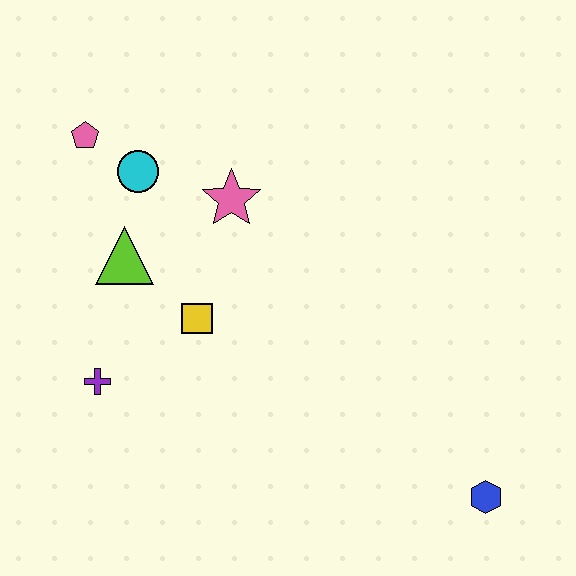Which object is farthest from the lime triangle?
The blue hexagon is farthest from the lime triangle.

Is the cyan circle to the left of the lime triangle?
No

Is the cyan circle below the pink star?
No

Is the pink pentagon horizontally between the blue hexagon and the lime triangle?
No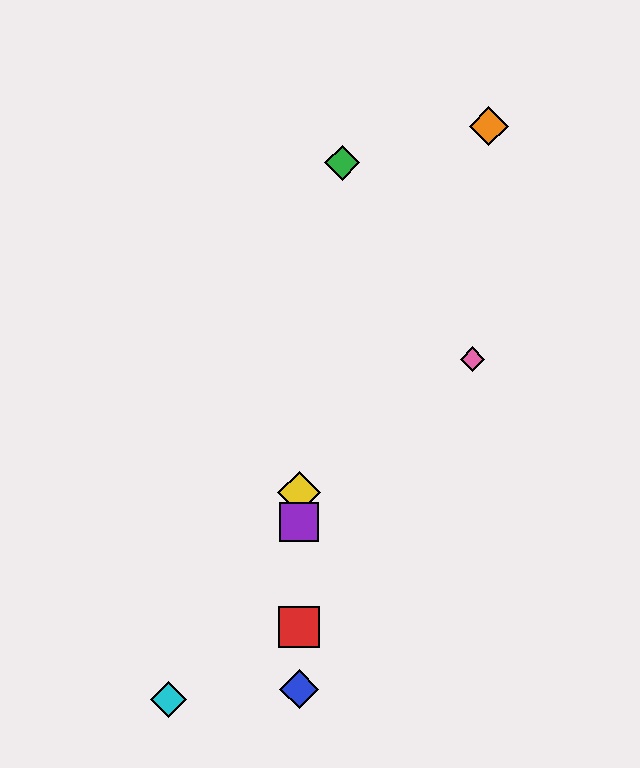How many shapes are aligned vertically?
4 shapes (the red square, the blue diamond, the yellow diamond, the purple square) are aligned vertically.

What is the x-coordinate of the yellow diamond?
The yellow diamond is at x≈299.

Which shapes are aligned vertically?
The red square, the blue diamond, the yellow diamond, the purple square are aligned vertically.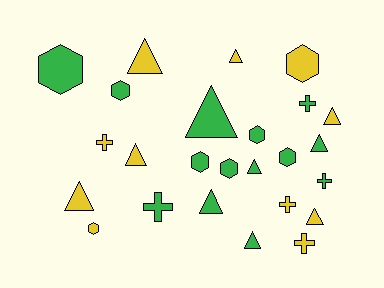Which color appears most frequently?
Green, with 14 objects.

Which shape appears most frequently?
Triangle, with 11 objects.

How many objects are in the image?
There are 25 objects.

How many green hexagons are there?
There are 6 green hexagons.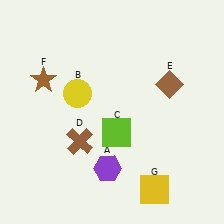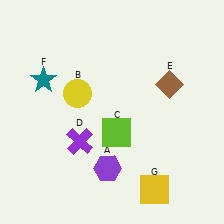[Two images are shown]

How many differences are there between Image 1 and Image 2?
There are 2 differences between the two images.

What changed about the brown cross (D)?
In Image 1, D is brown. In Image 2, it changed to purple.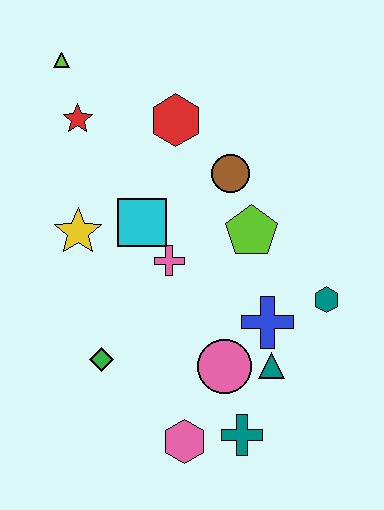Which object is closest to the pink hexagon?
The teal cross is closest to the pink hexagon.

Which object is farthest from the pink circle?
The lime triangle is farthest from the pink circle.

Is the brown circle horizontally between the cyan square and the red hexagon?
No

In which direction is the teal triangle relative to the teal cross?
The teal triangle is above the teal cross.